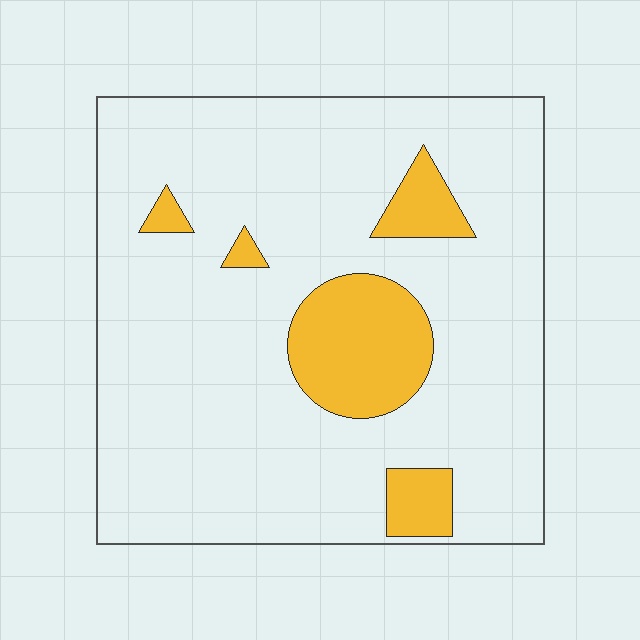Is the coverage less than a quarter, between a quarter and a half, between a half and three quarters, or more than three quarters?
Less than a quarter.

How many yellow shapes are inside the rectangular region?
5.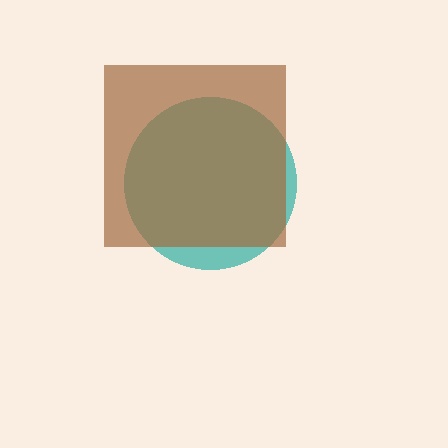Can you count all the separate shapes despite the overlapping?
Yes, there are 2 separate shapes.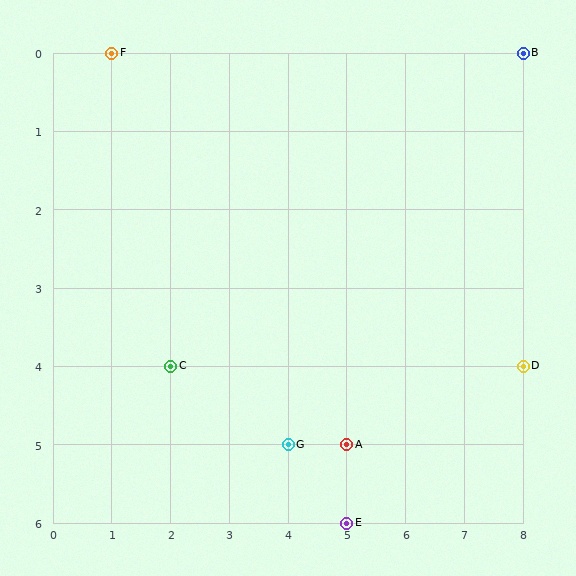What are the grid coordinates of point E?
Point E is at grid coordinates (5, 6).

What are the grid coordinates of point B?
Point B is at grid coordinates (8, 0).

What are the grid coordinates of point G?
Point G is at grid coordinates (4, 5).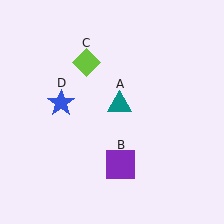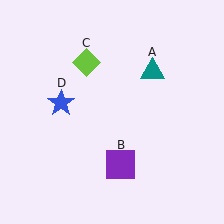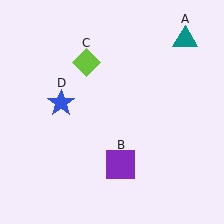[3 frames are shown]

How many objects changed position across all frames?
1 object changed position: teal triangle (object A).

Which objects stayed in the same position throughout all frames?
Purple square (object B) and lime diamond (object C) and blue star (object D) remained stationary.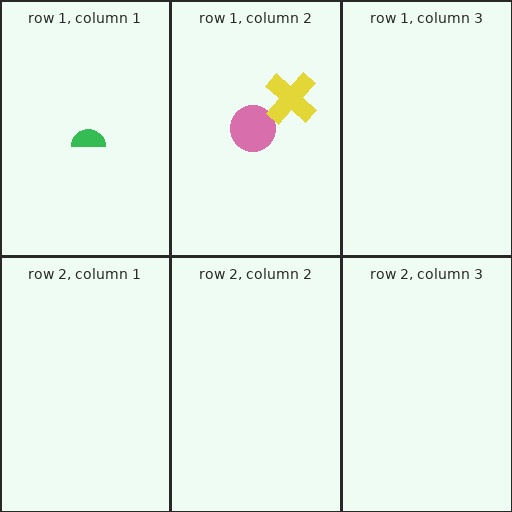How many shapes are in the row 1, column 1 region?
1.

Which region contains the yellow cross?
The row 1, column 2 region.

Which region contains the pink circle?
The row 1, column 2 region.